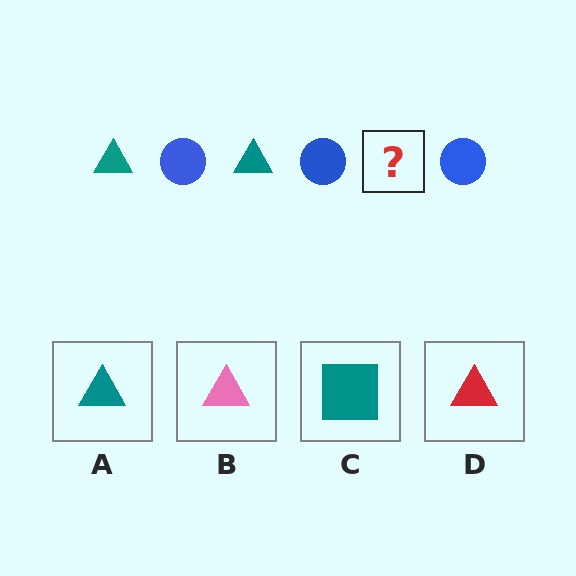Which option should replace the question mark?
Option A.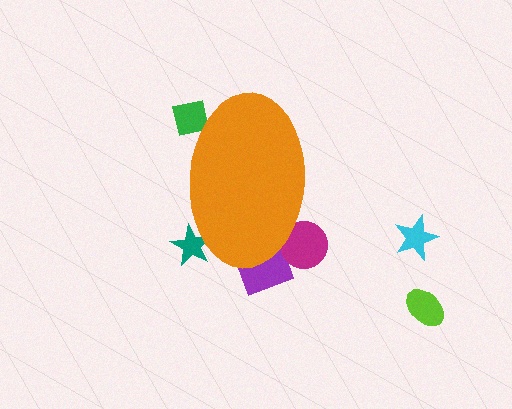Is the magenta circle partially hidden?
Yes, the magenta circle is partially hidden behind the orange ellipse.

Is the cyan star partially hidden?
No, the cyan star is fully visible.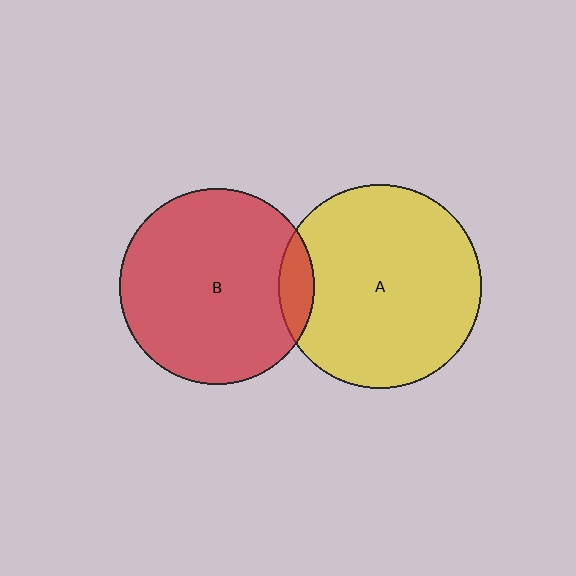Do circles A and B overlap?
Yes.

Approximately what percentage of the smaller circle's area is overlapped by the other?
Approximately 10%.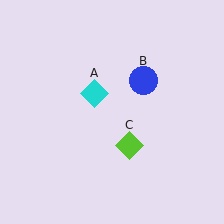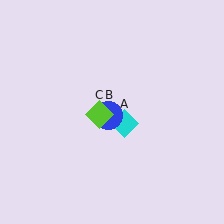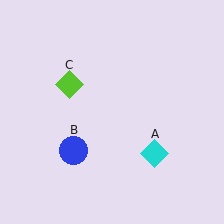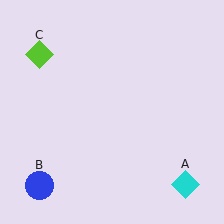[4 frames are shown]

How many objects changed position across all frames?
3 objects changed position: cyan diamond (object A), blue circle (object B), lime diamond (object C).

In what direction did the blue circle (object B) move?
The blue circle (object B) moved down and to the left.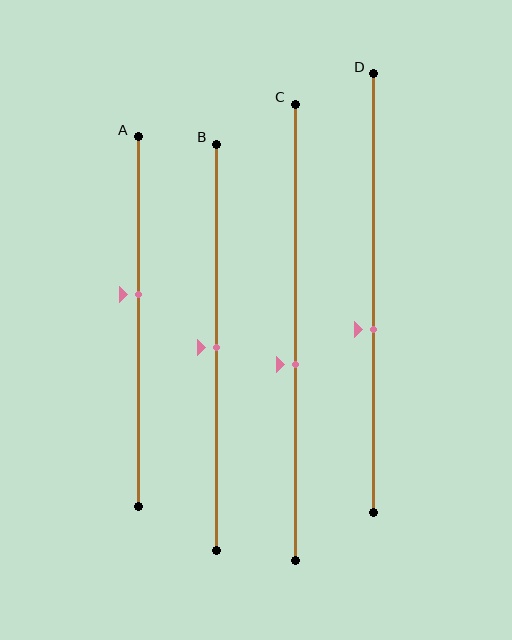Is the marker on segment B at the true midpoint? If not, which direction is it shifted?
Yes, the marker on segment B is at the true midpoint.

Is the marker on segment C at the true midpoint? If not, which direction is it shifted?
No, the marker on segment C is shifted downward by about 7% of the segment length.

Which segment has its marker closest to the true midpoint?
Segment B has its marker closest to the true midpoint.